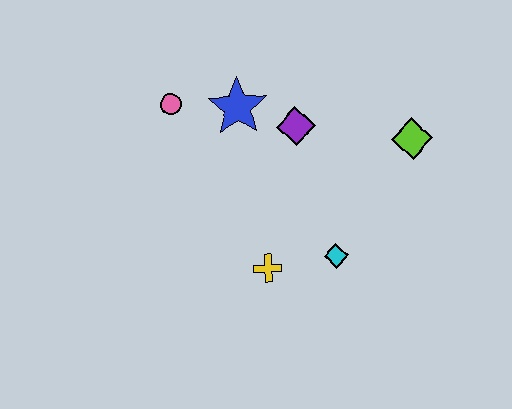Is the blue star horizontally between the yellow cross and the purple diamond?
No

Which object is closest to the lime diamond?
The purple diamond is closest to the lime diamond.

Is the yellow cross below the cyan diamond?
Yes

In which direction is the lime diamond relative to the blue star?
The lime diamond is to the right of the blue star.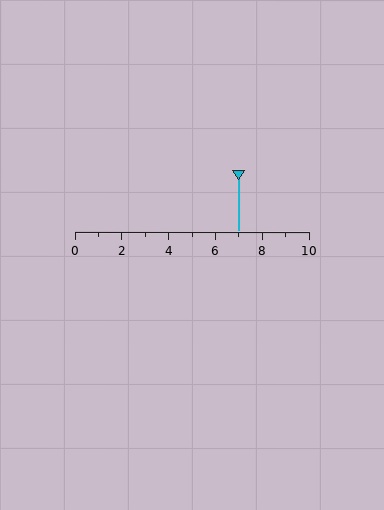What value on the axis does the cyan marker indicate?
The marker indicates approximately 7.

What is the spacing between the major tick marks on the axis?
The major ticks are spaced 2 apart.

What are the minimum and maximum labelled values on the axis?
The axis runs from 0 to 10.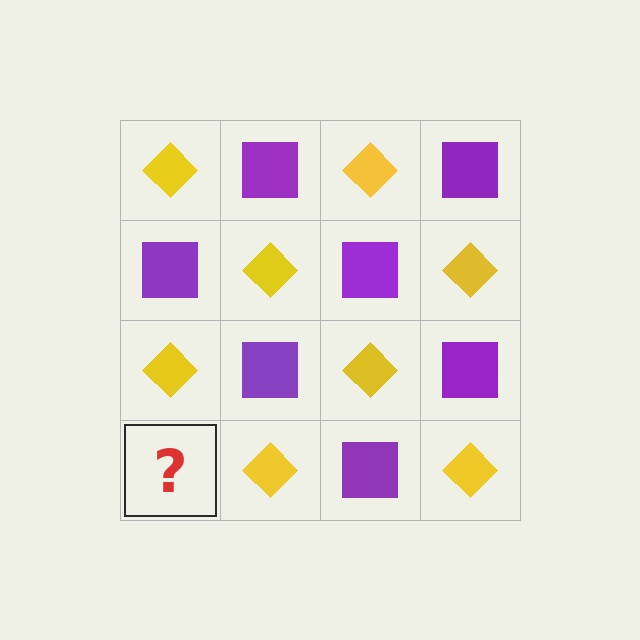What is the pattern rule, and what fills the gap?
The rule is that it alternates yellow diamond and purple square in a checkerboard pattern. The gap should be filled with a purple square.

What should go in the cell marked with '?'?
The missing cell should contain a purple square.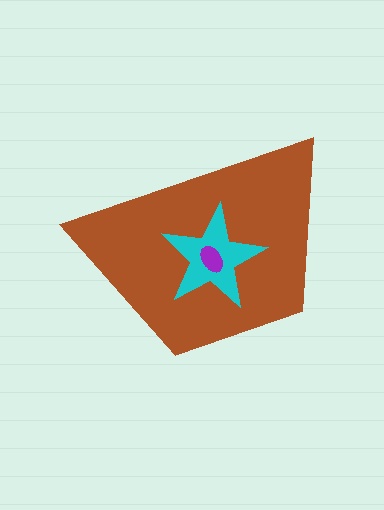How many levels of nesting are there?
3.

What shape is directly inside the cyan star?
The purple ellipse.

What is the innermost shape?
The purple ellipse.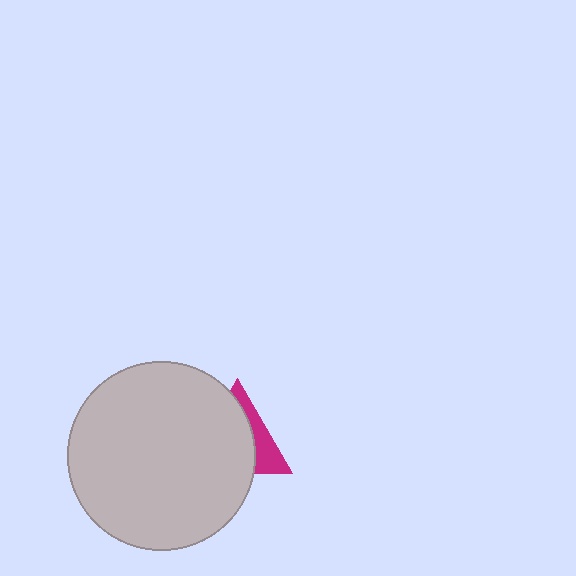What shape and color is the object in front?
The object in front is a light gray circle.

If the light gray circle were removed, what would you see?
You would see the complete magenta triangle.